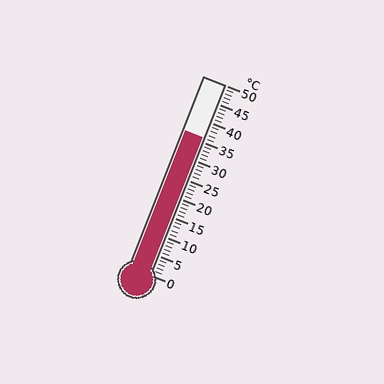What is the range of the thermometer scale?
The thermometer scale ranges from 0°C to 50°C.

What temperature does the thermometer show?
The thermometer shows approximately 36°C.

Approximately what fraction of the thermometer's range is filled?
The thermometer is filled to approximately 70% of its range.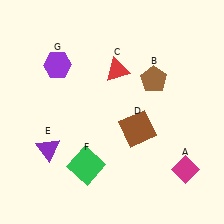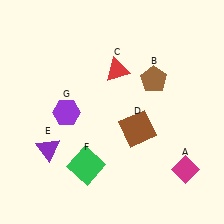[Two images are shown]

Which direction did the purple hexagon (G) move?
The purple hexagon (G) moved down.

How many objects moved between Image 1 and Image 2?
1 object moved between the two images.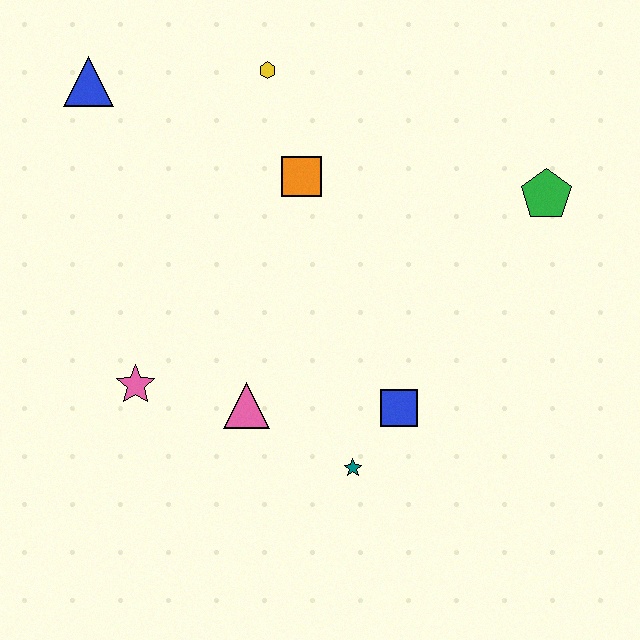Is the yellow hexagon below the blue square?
No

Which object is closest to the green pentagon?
The orange square is closest to the green pentagon.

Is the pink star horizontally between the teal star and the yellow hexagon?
No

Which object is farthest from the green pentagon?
The blue triangle is farthest from the green pentagon.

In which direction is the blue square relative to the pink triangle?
The blue square is to the right of the pink triangle.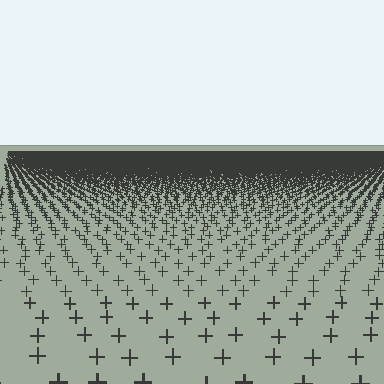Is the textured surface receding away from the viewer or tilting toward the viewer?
The surface is receding away from the viewer. Texture elements get smaller and denser toward the top.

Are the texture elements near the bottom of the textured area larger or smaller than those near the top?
Larger. Near the bottom, elements are closer to the viewer and appear at a bigger on-screen size.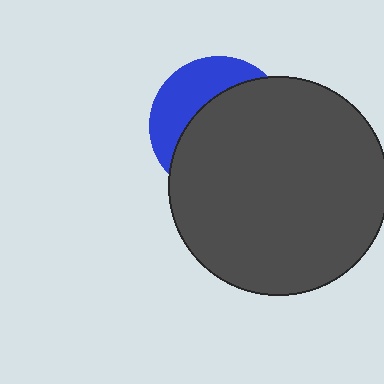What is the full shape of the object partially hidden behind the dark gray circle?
The partially hidden object is a blue circle.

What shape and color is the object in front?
The object in front is a dark gray circle.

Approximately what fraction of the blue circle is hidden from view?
Roughly 66% of the blue circle is hidden behind the dark gray circle.